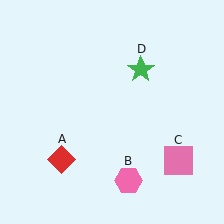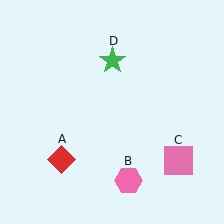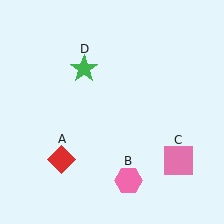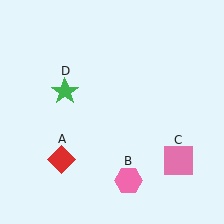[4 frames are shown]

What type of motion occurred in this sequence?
The green star (object D) rotated counterclockwise around the center of the scene.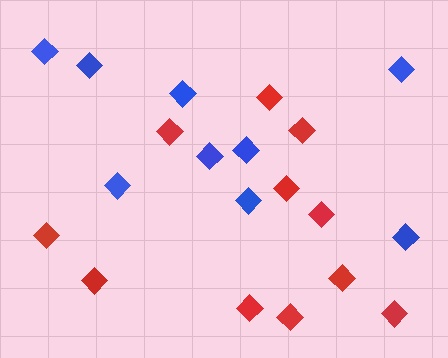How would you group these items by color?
There are 2 groups: one group of blue diamonds (9) and one group of red diamonds (11).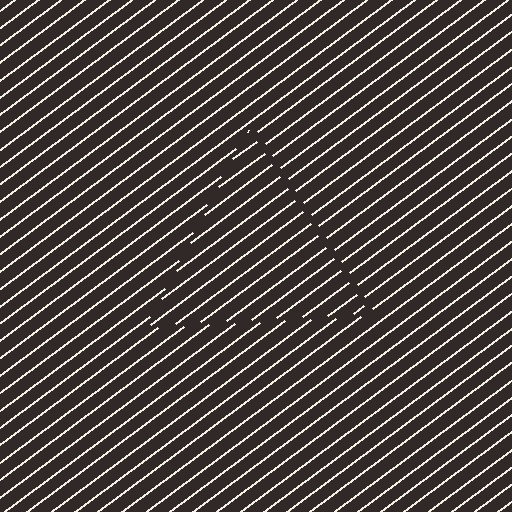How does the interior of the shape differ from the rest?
The interior of the shape contains the same grating, shifted by half a period — the contour is defined by the phase discontinuity where line-ends from the inner and outer gratings abut.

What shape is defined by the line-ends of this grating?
An illusory triangle. The interior of the shape contains the same grating, shifted by half a period — the contour is defined by the phase discontinuity where line-ends from the inner and outer gratings abut.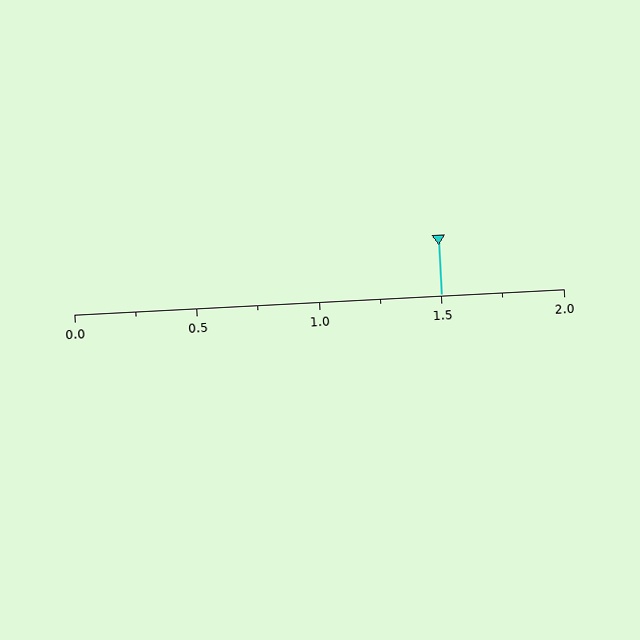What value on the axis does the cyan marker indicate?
The marker indicates approximately 1.5.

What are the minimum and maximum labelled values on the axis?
The axis runs from 0.0 to 2.0.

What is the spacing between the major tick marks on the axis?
The major ticks are spaced 0.5 apart.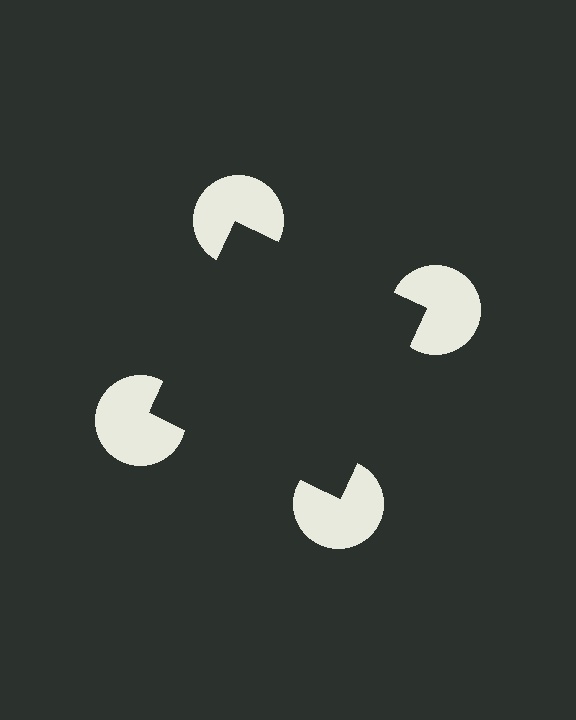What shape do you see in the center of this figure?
An illusory square — its edges are inferred from the aligned wedge cuts in the pac-man discs, not physically drawn.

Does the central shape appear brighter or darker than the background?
It typically appears slightly darker than the background, even though no actual brightness change is drawn.